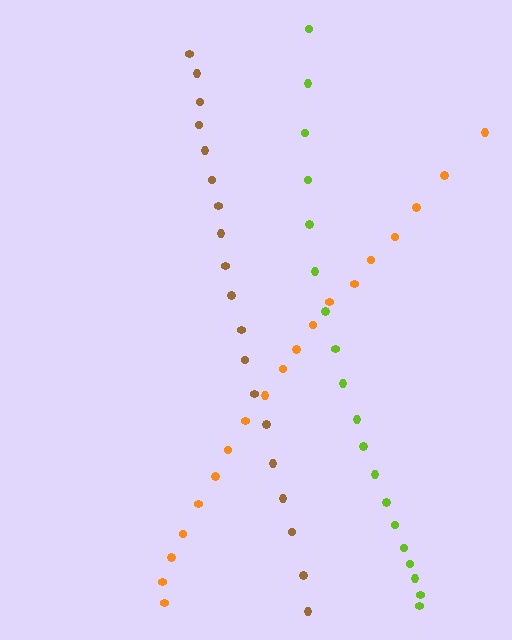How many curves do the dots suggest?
There are 3 distinct paths.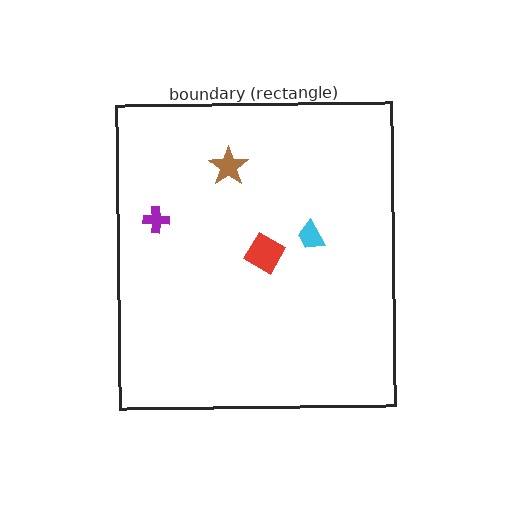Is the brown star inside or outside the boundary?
Inside.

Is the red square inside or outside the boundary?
Inside.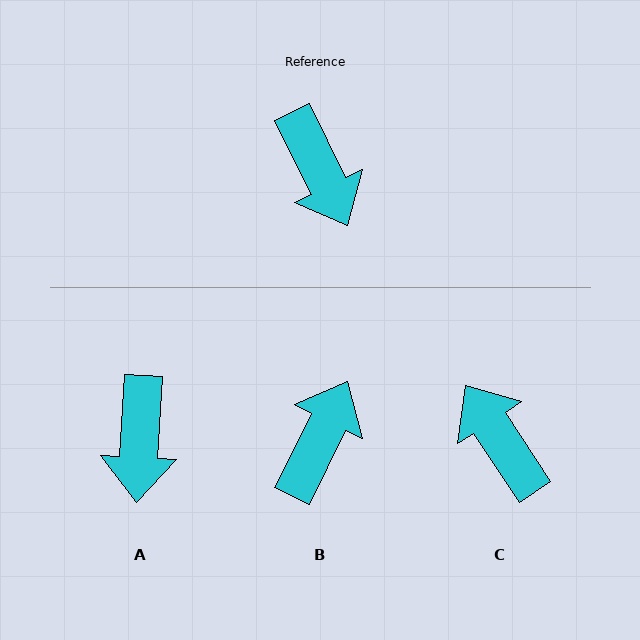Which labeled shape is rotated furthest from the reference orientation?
C, about 173 degrees away.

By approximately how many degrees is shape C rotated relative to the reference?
Approximately 173 degrees clockwise.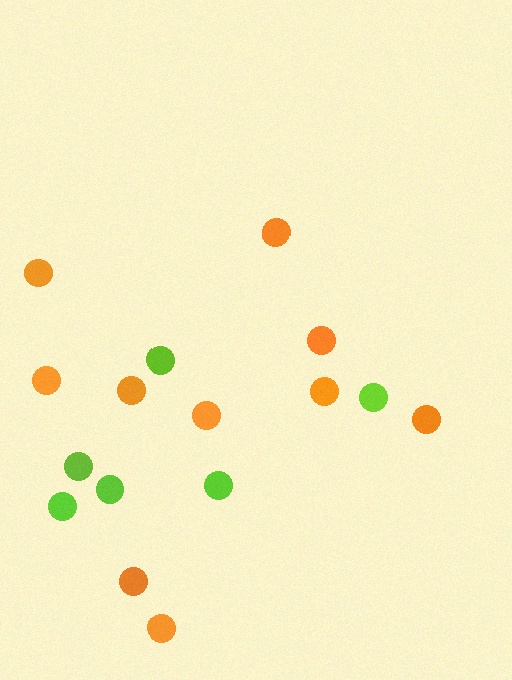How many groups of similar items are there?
There are 2 groups: one group of lime circles (6) and one group of orange circles (10).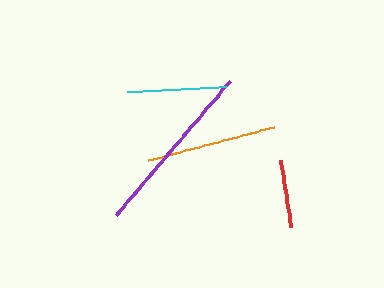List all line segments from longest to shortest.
From longest to shortest: purple, orange, cyan, red.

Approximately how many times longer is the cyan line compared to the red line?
The cyan line is approximately 1.5 times the length of the red line.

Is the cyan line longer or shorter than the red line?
The cyan line is longer than the red line.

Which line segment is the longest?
The purple line is the longest at approximately 176 pixels.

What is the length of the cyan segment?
The cyan segment is approximately 98 pixels long.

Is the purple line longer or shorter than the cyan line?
The purple line is longer than the cyan line.